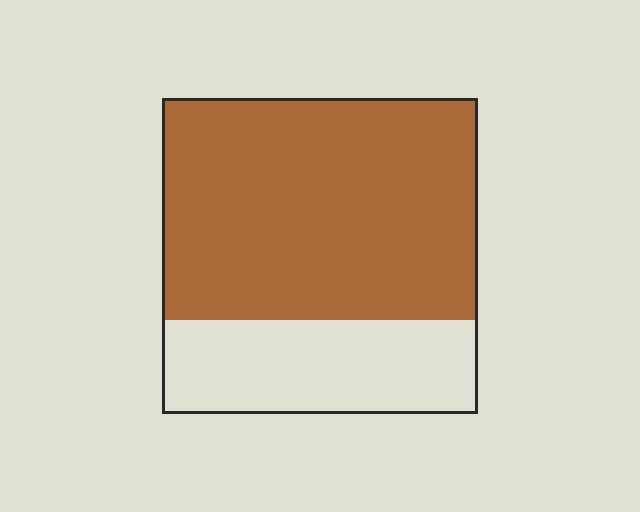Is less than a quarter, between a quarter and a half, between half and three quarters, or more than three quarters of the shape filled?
Between half and three quarters.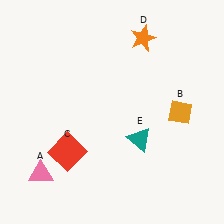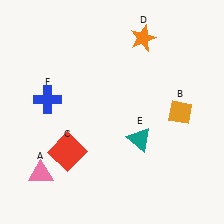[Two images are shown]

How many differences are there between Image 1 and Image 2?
There is 1 difference between the two images.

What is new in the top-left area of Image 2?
A blue cross (F) was added in the top-left area of Image 2.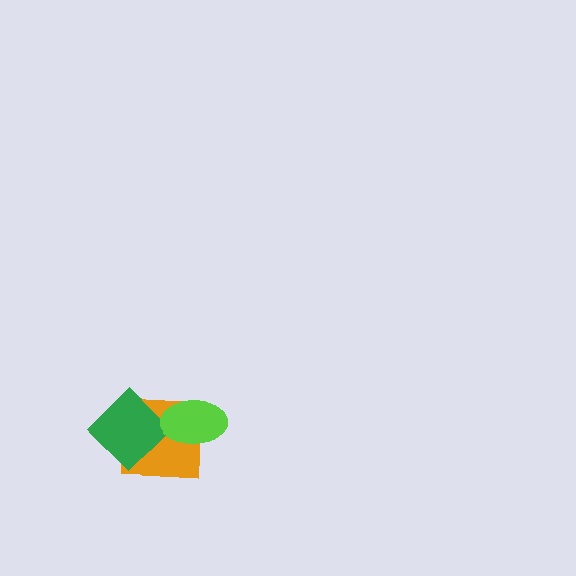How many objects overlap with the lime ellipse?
2 objects overlap with the lime ellipse.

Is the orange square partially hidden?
Yes, it is partially covered by another shape.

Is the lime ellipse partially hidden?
No, no other shape covers it.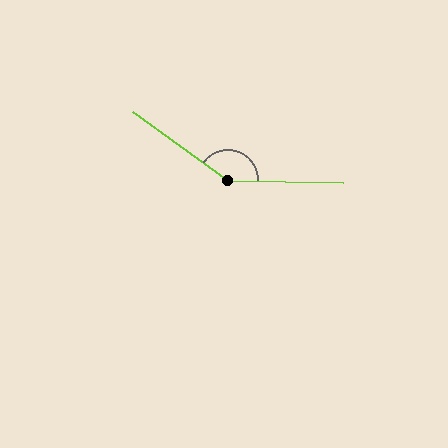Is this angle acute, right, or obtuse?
It is obtuse.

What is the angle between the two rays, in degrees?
Approximately 146 degrees.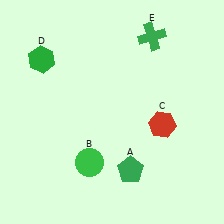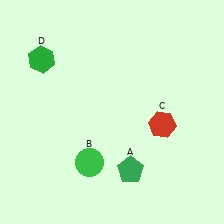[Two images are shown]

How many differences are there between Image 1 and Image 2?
There is 1 difference between the two images.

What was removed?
The green cross (E) was removed in Image 2.